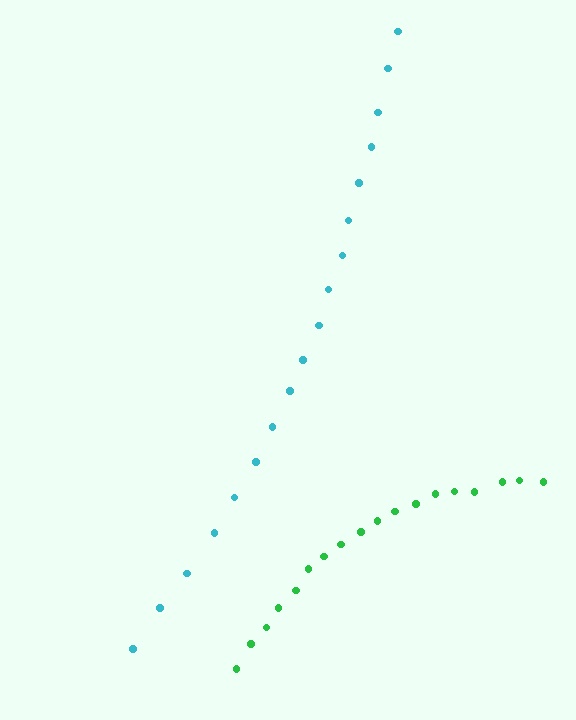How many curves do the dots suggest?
There are 2 distinct paths.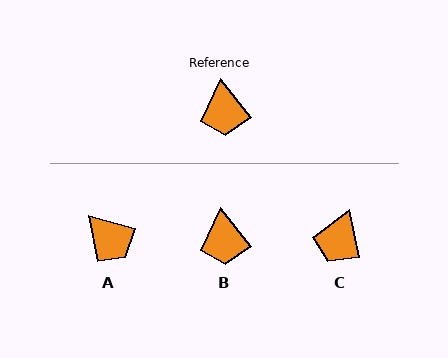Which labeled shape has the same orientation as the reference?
B.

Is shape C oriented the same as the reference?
No, it is off by about 28 degrees.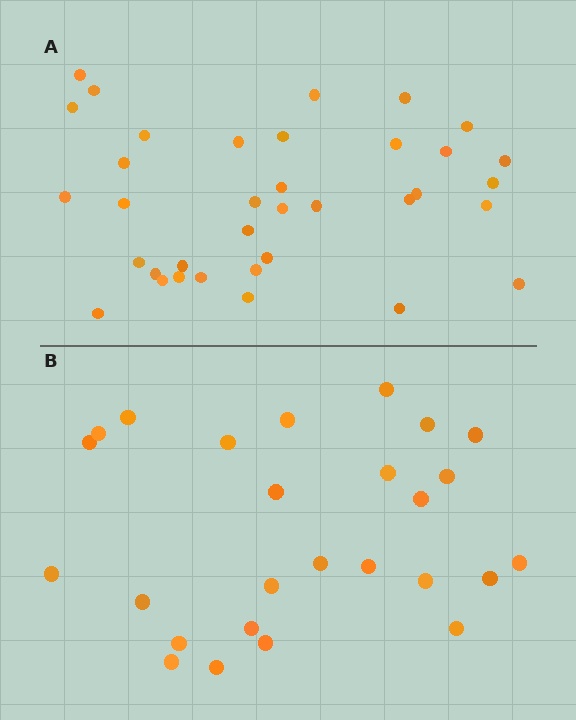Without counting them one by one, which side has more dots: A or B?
Region A (the top region) has more dots.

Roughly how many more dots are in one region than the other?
Region A has roughly 10 or so more dots than region B.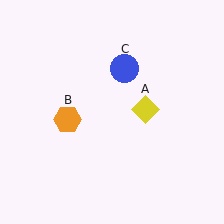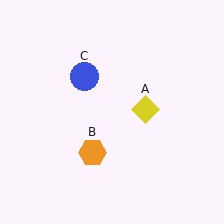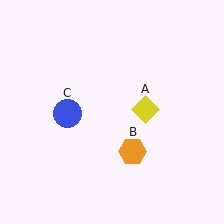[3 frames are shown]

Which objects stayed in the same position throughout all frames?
Yellow diamond (object A) remained stationary.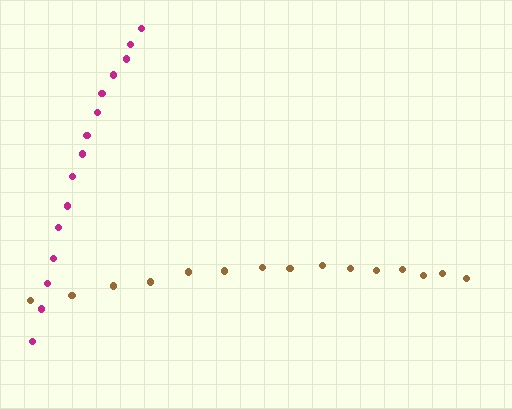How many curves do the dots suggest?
There are 2 distinct paths.